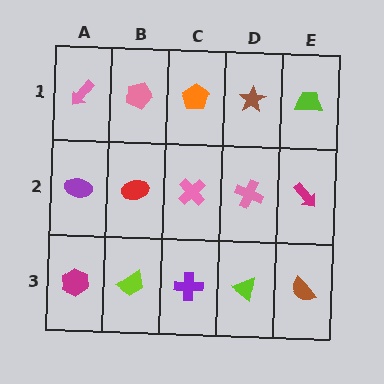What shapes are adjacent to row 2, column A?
A pink arrow (row 1, column A), a magenta hexagon (row 3, column A), a red ellipse (row 2, column B).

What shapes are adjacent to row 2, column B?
A pink pentagon (row 1, column B), a lime trapezoid (row 3, column B), a purple ellipse (row 2, column A), a pink cross (row 2, column C).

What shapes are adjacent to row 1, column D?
A pink cross (row 2, column D), an orange pentagon (row 1, column C), a lime trapezoid (row 1, column E).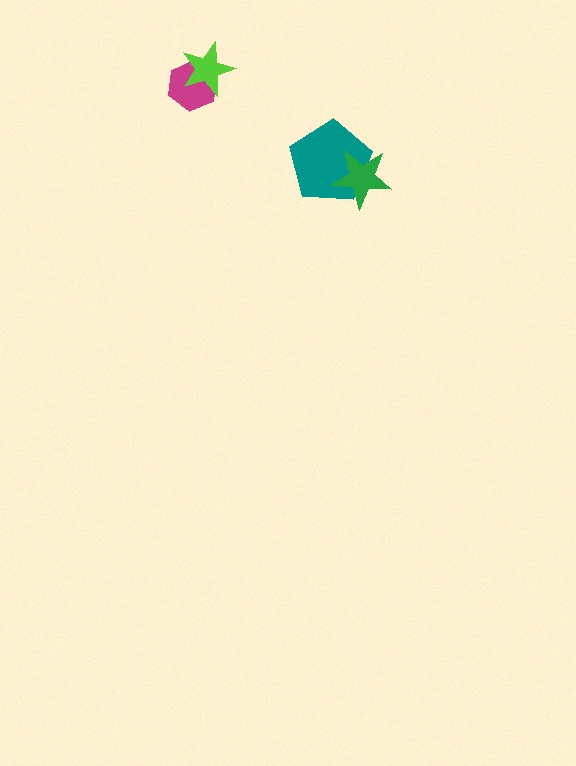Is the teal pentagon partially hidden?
Yes, it is partially covered by another shape.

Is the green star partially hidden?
No, no other shape covers it.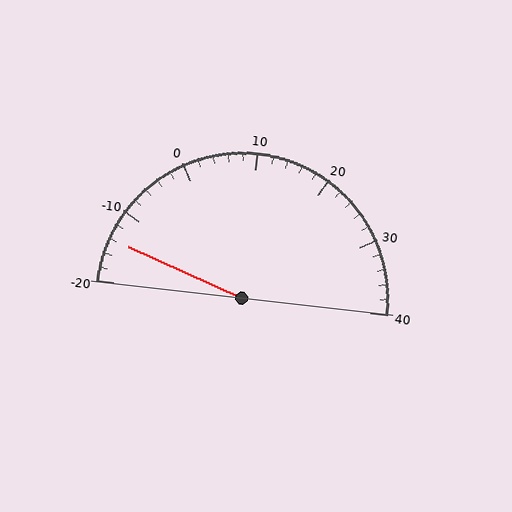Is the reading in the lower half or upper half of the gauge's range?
The reading is in the lower half of the range (-20 to 40).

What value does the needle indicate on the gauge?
The needle indicates approximately -14.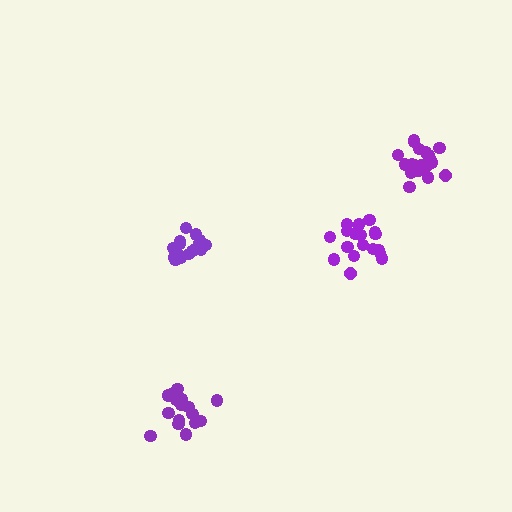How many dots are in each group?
Group 1: 18 dots, Group 2: 20 dots, Group 3: 17 dots, Group 4: 16 dots (71 total).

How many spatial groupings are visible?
There are 4 spatial groupings.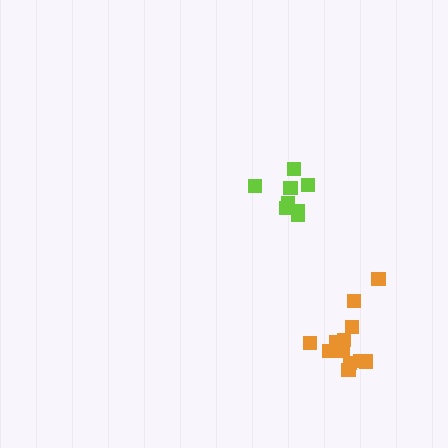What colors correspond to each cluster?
The clusters are colored: lime, orange.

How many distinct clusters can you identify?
There are 2 distinct clusters.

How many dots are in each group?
Group 1: 8 dots, Group 2: 12 dots (20 total).